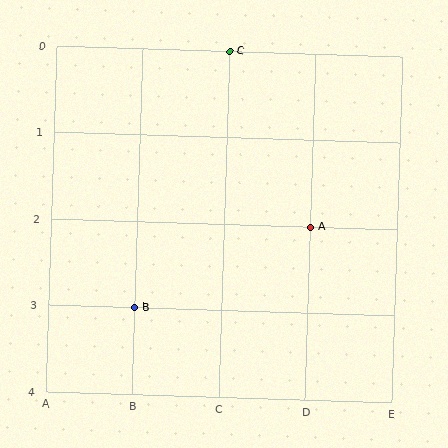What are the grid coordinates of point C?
Point C is at grid coordinates (C, 0).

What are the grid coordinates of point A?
Point A is at grid coordinates (D, 2).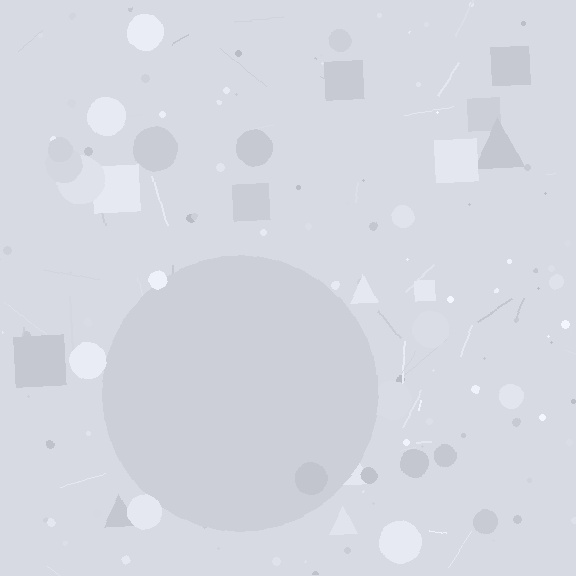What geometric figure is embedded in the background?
A circle is embedded in the background.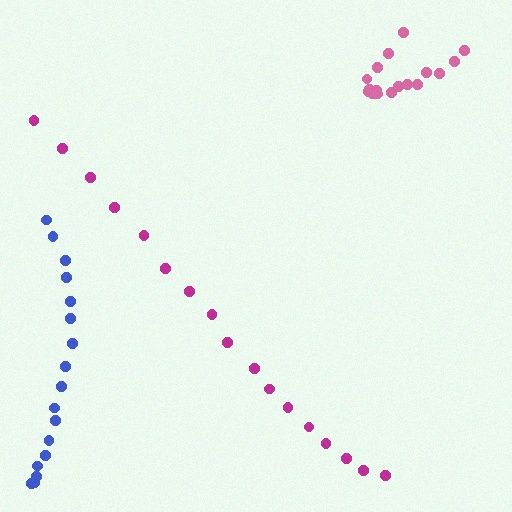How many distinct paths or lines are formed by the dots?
There are 3 distinct paths.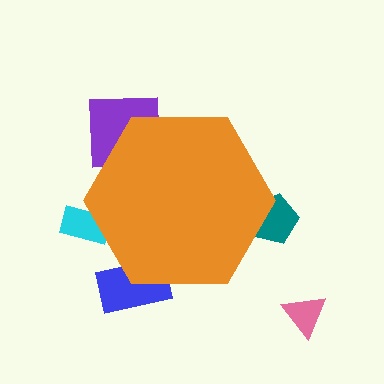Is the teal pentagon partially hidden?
Yes, the teal pentagon is partially hidden behind the orange hexagon.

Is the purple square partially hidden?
Yes, the purple square is partially hidden behind the orange hexagon.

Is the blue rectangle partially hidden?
Yes, the blue rectangle is partially hidden behind the orange hexagon.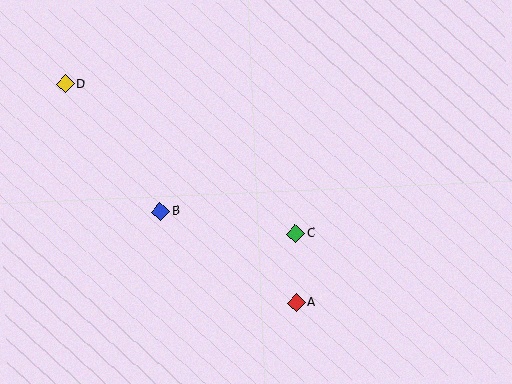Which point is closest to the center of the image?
Point C at (296, 233) is closest to the center.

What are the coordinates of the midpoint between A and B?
The midpoint between A and B is at (228, 257).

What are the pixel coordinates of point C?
Point C is at (296, 233).